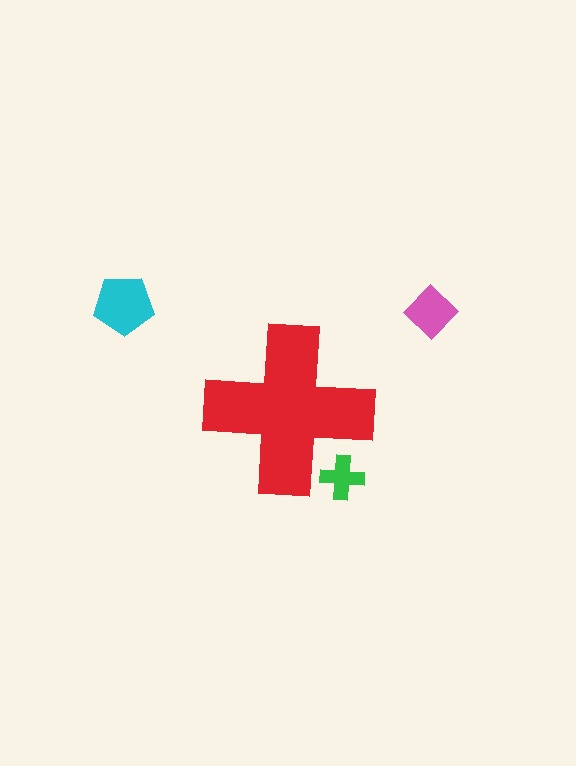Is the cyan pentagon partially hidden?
No, the cyan pentagon is fully visible.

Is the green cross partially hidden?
Yes, the green cross is partially hidden behind the red cross.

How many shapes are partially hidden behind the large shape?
1 shape is partially hidden.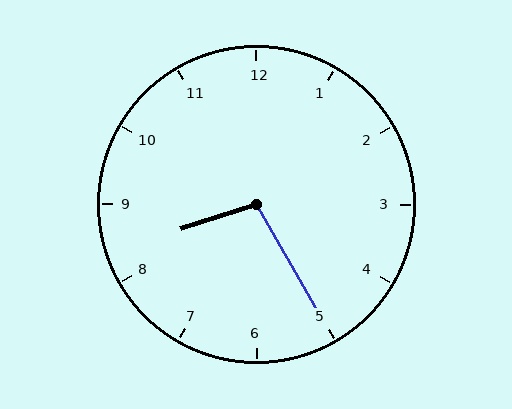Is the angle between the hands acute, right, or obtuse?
It is obtuse.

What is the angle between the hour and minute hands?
Approximately 102 degrees.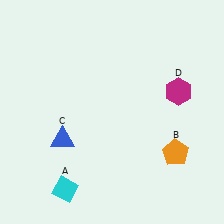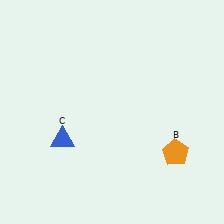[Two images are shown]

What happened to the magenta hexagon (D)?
The magenta hexagon (D) was removed in Image 2. It was in the top-right area of Image 1.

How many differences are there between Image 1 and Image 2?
There are 2 differences between the two images.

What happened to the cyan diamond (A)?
The cyan diamond (A) was removed in Image 2. It was in the bottom-left area of Image 1.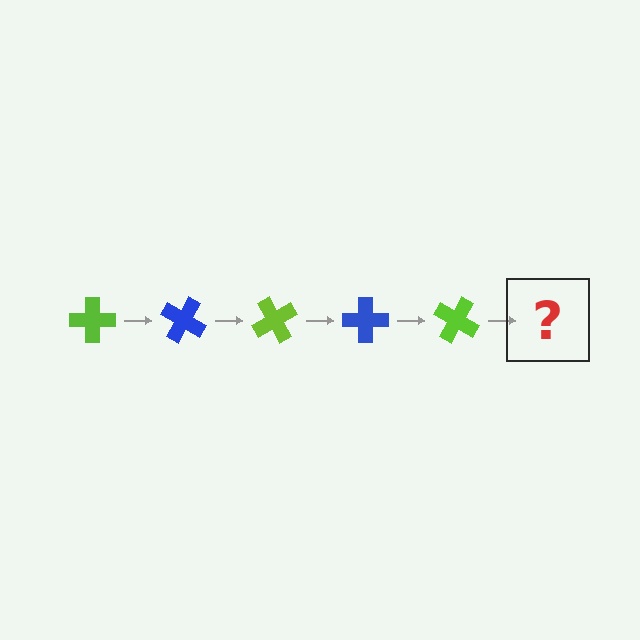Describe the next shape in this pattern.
It should be a blue cross, rotated 150 degrees from the start.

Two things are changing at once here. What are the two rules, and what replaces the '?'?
The two rules are that it rotates 30 degrees each step and the color cycles through lime and blue. The '?' should be a blue cross, rotated 150 degrees from the start.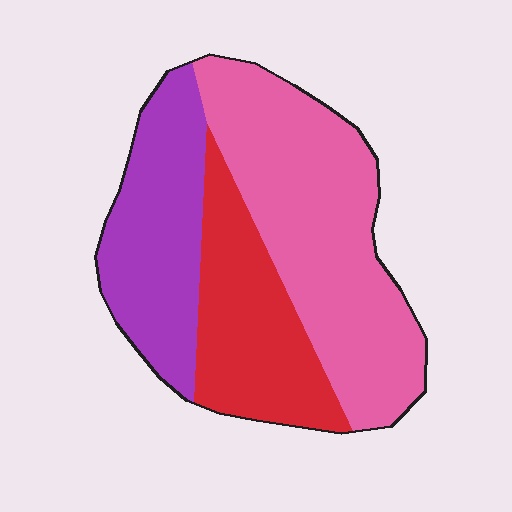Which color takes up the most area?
Pink, at roughly 45%.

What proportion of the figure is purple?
Purple takes up between a quarter and a half of the figure.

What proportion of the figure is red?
Red covers 26% of the figure.